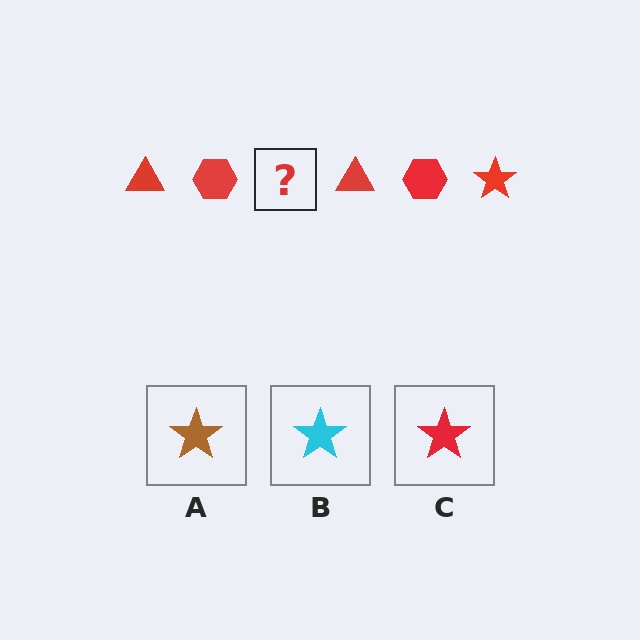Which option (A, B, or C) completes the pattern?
C.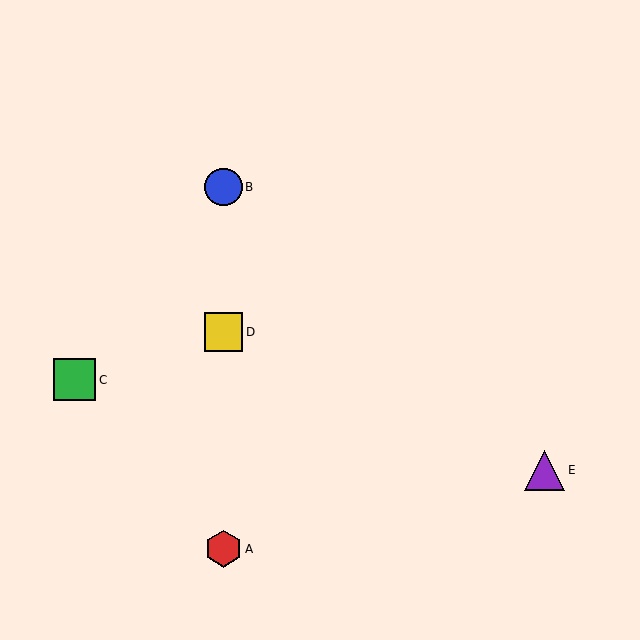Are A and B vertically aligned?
Yes, both are at x≈223.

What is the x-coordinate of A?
Object A is at x≈223.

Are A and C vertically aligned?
No, A is at x≈223 and C is at x≈75.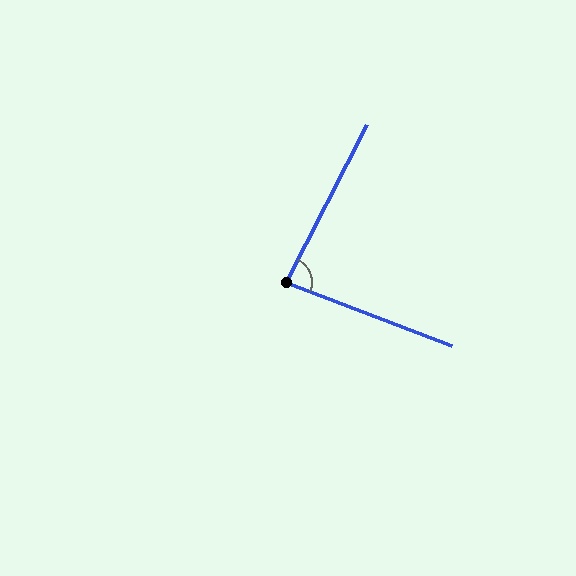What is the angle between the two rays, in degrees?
Approximately 84 degrees.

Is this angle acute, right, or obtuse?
It is acute.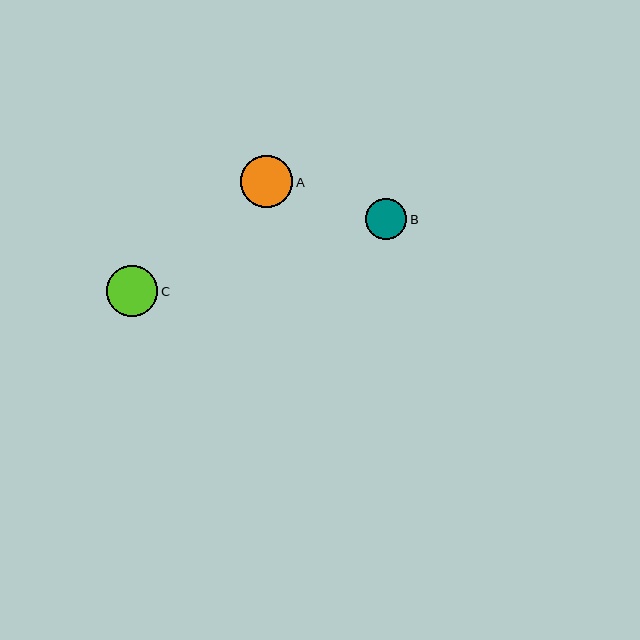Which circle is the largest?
Circle A is the largest with a size of approximately 52 pixels.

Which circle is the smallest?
Circle B is the smallest with a size of approximately 42 pixels.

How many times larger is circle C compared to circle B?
Circle C is approximately 1.2 times the size of circle B.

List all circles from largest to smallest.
From largest to smallest: A, C, B.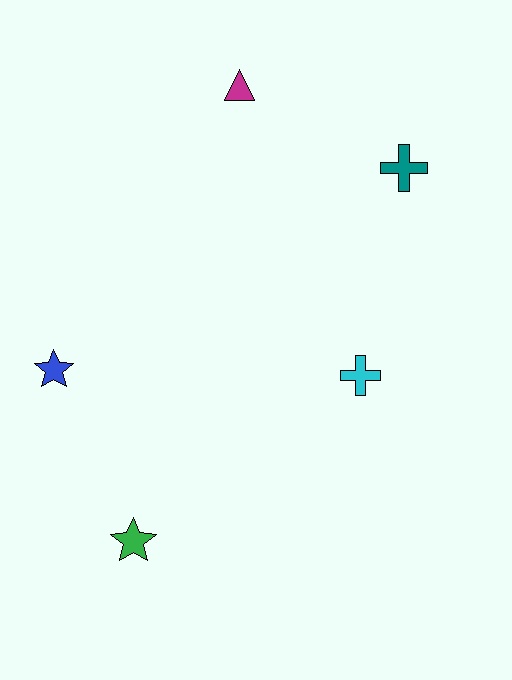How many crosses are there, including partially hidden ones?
There are 2 crosses.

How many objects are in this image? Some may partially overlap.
There are 5 objects.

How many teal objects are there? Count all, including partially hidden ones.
There is 1 teal object.